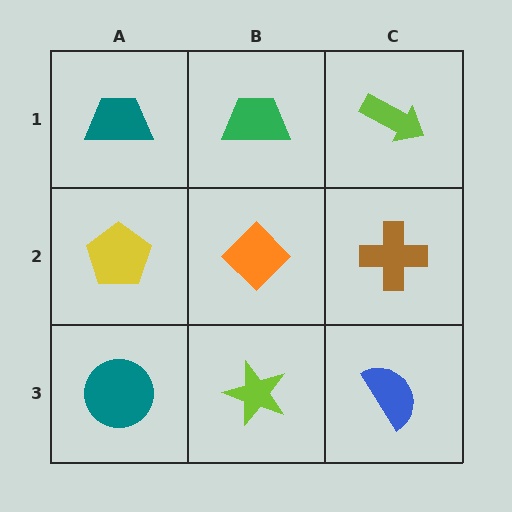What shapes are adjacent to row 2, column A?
A teal trapezoid (row 1, column A), a teal circle (row 3, column A), an orange diamond (row 2, column B).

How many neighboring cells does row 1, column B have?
3.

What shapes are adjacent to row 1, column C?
A brown cross (row 2, column C), a green trapezoid (row 1, column B).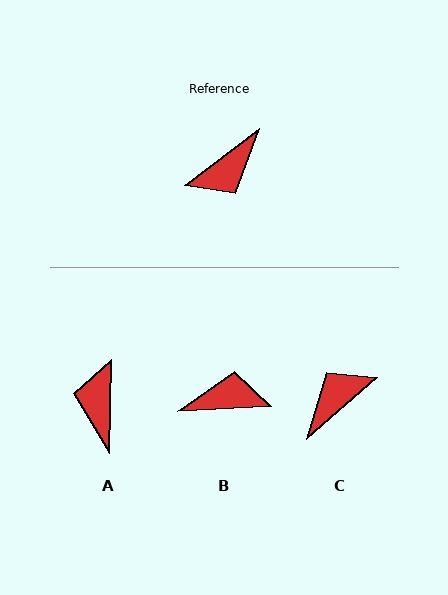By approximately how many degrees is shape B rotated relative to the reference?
Approximately 146 degrees counter-clockwise.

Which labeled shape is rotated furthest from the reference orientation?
C, about 176 degrees away.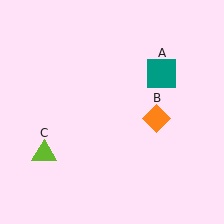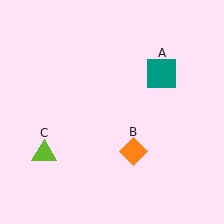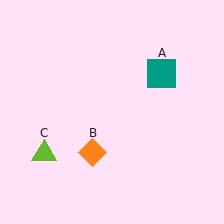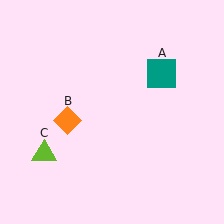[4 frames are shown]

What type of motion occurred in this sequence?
The orange diamond (object B) rotated clockwise around the center of the scene.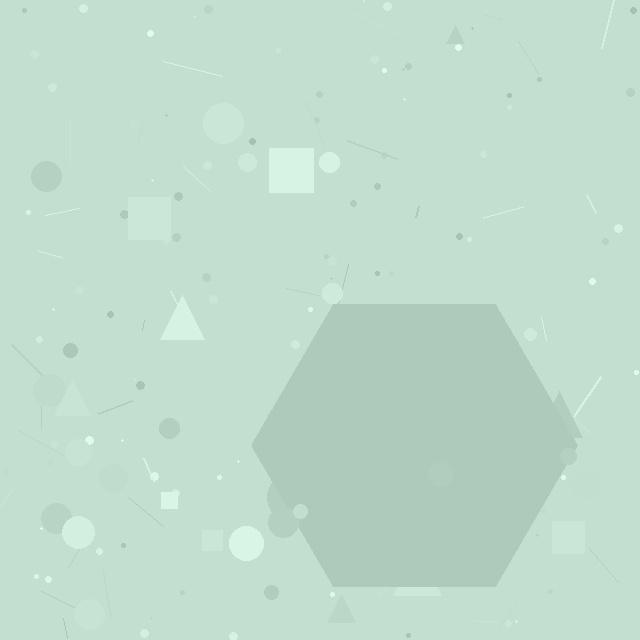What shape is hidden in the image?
A hexagon is hidden in the image.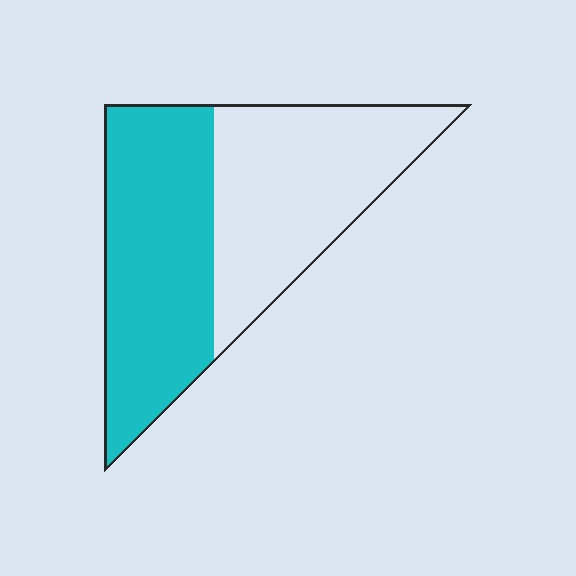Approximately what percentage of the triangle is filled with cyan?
Approximately 50%.